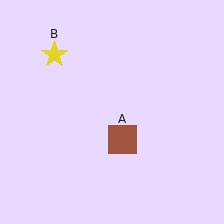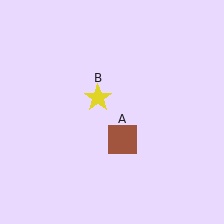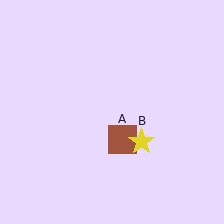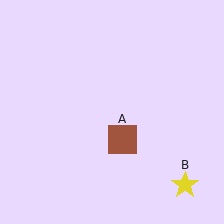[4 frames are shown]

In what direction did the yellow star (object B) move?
The yellow star (object B) moved down and to the right.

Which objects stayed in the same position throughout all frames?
Brown square (object A) remained stationary.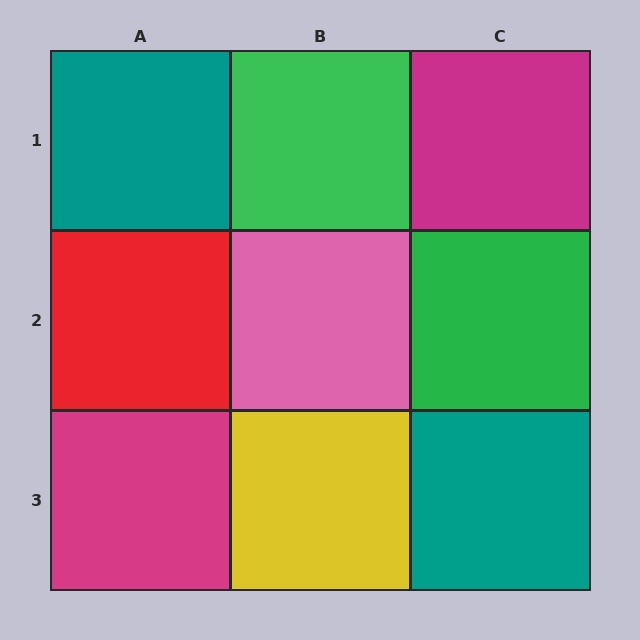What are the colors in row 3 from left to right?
Magenta, yellow, teal.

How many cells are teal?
2 cells are teal.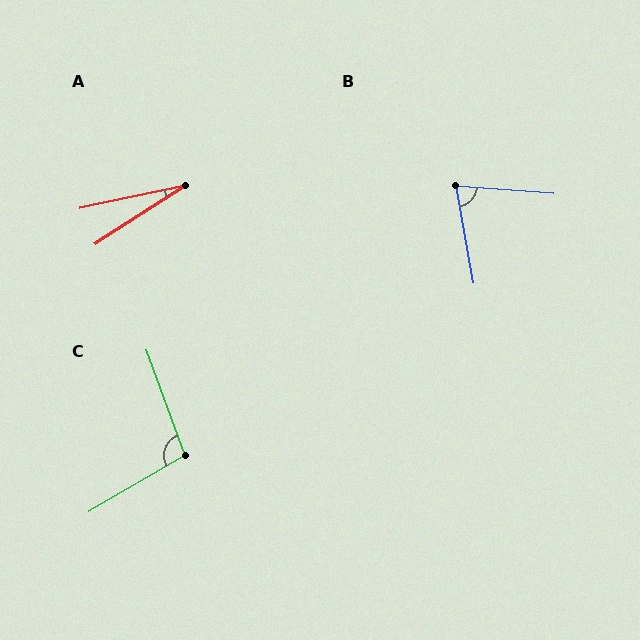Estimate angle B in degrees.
Approximately 75 degrees.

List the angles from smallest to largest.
A (21°), B (75°), C (101°).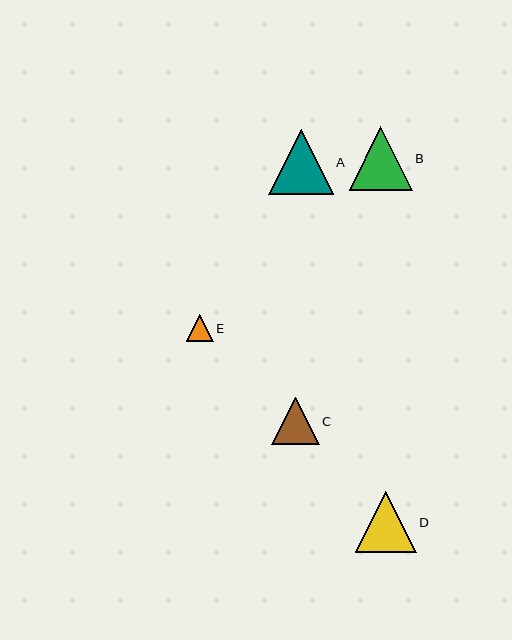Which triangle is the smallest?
Triangle E is the smallest with a size of approximately 27 pixels.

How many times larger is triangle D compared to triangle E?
Triangle D is approximately 2.2 times the size of triangle E.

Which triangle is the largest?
Triangle A is the largest with a size of approximately 65 pixels.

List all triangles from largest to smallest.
From largest to smallest: A, B, D, C, E.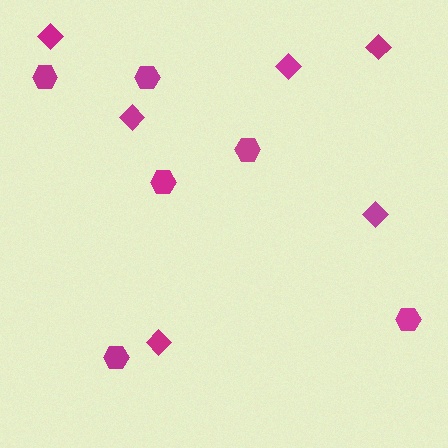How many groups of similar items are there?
There are 2 groups: one group of diamonds (6) and one group of hexagons (6).